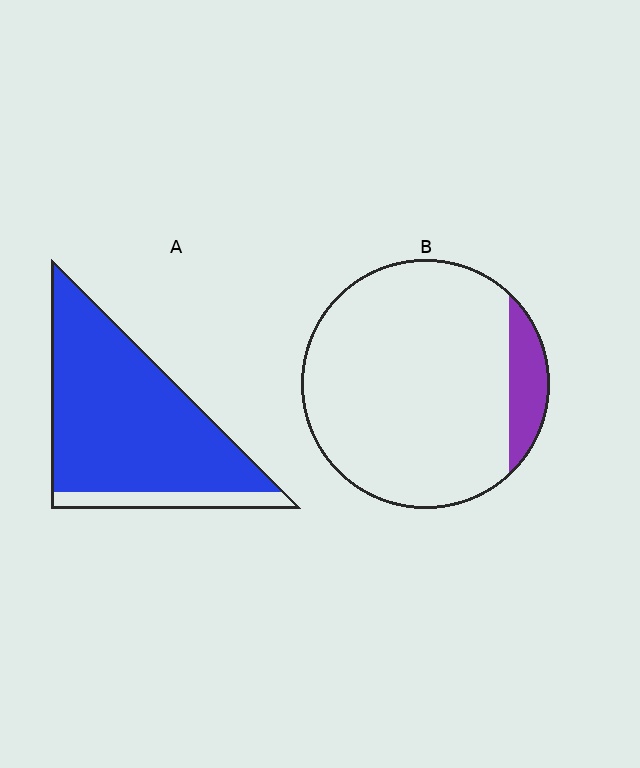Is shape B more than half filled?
No.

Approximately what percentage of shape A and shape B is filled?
A is approximately 85% and B is approximately 10%.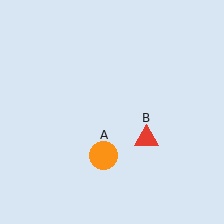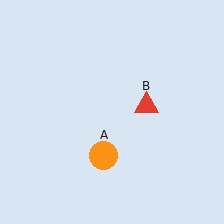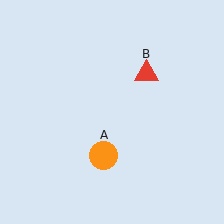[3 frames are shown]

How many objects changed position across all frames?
1 object changed position: red triangle (object B).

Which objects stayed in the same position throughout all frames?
Orange circle (object A) remained stationary.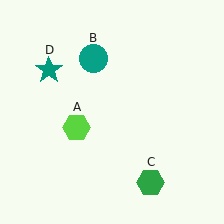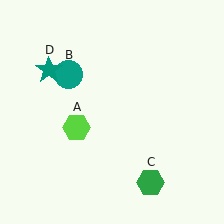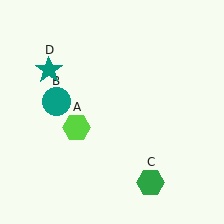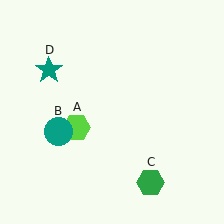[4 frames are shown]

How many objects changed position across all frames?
1 object changed position: teal circle (object B).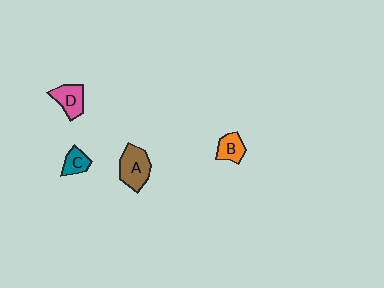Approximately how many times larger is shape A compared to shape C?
Approximately 1.9 times.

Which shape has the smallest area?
Shape C (teal).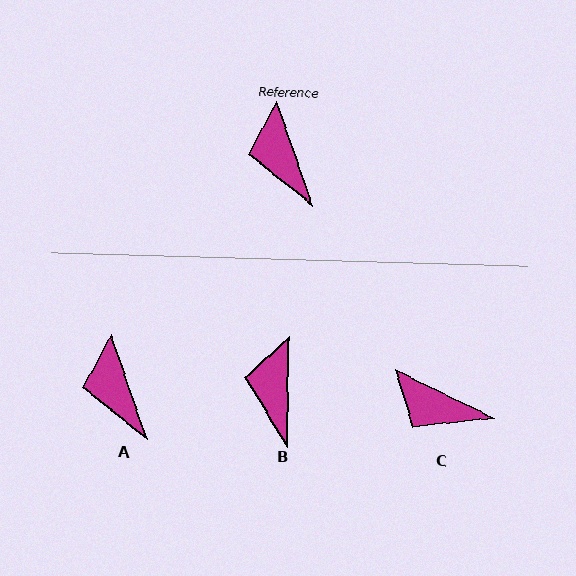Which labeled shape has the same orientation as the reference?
A.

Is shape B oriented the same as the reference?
No, it is off by about 20 degrees.